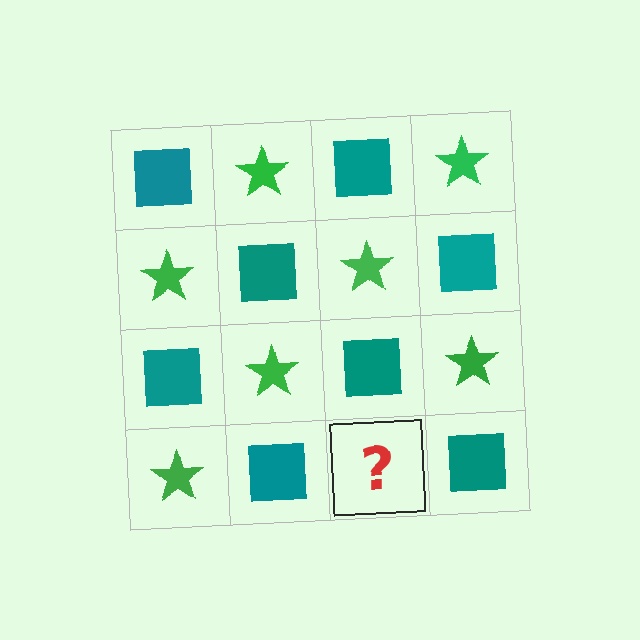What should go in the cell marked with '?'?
The missing cell should contain a green star.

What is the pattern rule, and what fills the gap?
The rule is that it alternates teal square and green star in a checkerboard pattern. The gap should be filled with a green star.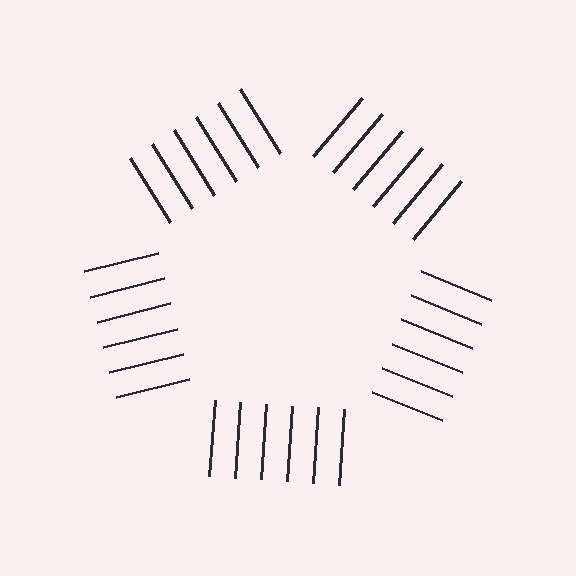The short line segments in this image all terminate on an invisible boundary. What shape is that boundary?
An illusory pentagon — the line segments terminate on its edges but no continuous stroke is drawn.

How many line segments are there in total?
30 — 6 along each of the 5 edges.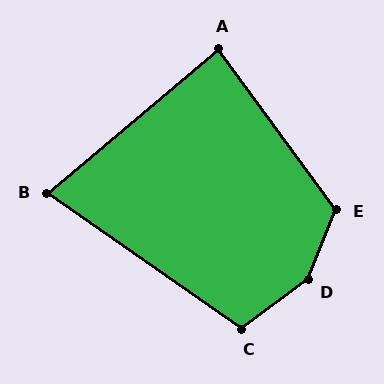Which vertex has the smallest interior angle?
B, at approximately 75 degrees.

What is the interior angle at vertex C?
Approximately 109 degrees (obtuse).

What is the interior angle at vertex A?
Approximately 86 degrees (approximately right).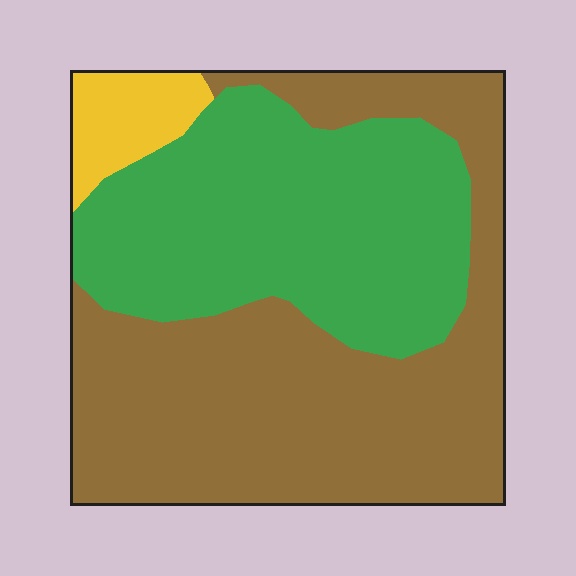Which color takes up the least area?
Yellow, at roughly 5%.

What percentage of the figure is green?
Green takes up between a quarter and a half of the figure.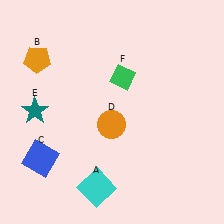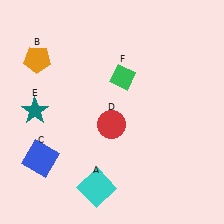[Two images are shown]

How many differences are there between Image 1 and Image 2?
There is 1 difference between the two images.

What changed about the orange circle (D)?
In Image 1, D is orange. In Image 2, it changed to red.